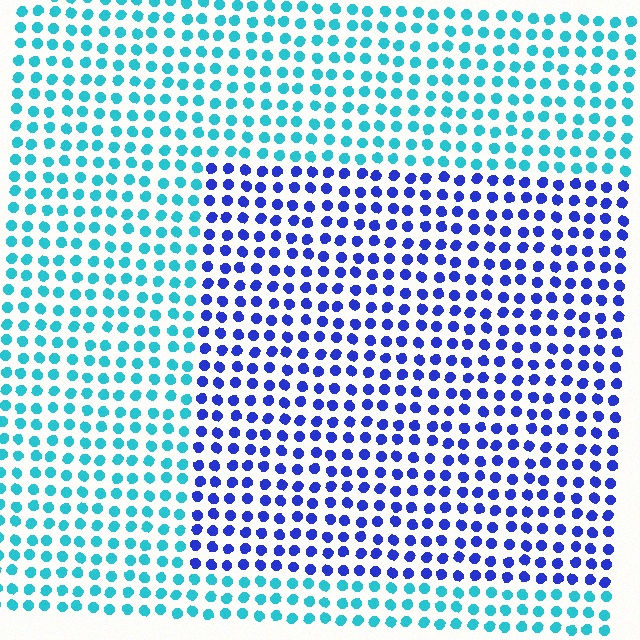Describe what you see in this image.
The image is filled with small cyan elements in a uniform arrangement. A rectangle-shaped region is visible where the elements are tinted to a slightly different hue, forming a subtle color boundary.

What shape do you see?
I see a rectangle.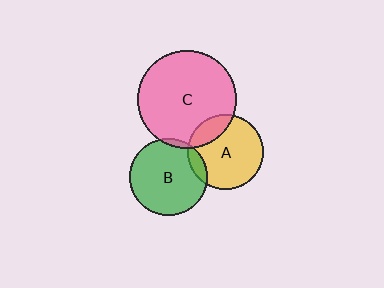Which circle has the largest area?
Circle C (pink).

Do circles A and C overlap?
Yes.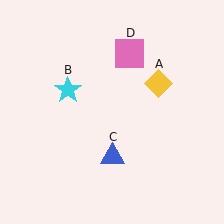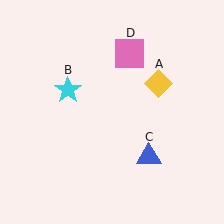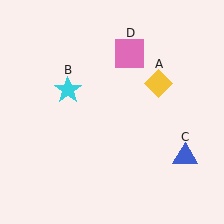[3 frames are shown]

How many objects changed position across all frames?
1 object changed position: blue triangle (object C).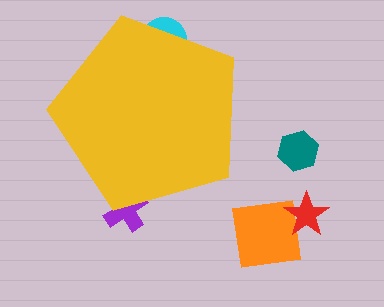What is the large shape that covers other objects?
A yellow pentagon.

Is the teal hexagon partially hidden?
No, the teal hexagon is fully visible.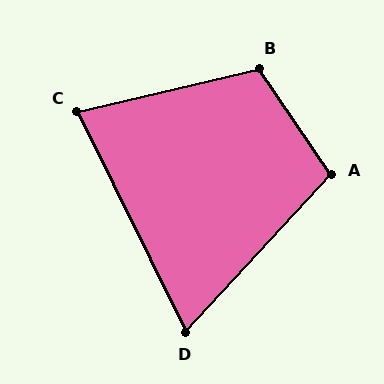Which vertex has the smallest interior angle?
D, at approximately 69 degrees.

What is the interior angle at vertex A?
Approximately 103 degrees (obtuse).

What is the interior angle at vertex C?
Approximately 77 degrees (acute).